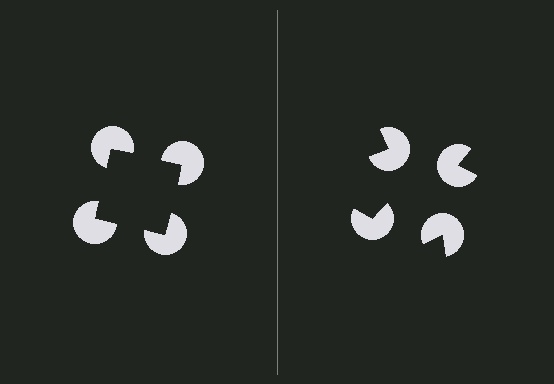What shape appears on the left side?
An illusory square.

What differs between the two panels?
The pac-man discs are positioned identically on both sides; only the wedge orientations differ. On the left they align to a square; on the right they are misaligned.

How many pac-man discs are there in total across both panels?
8 — 4 on each side.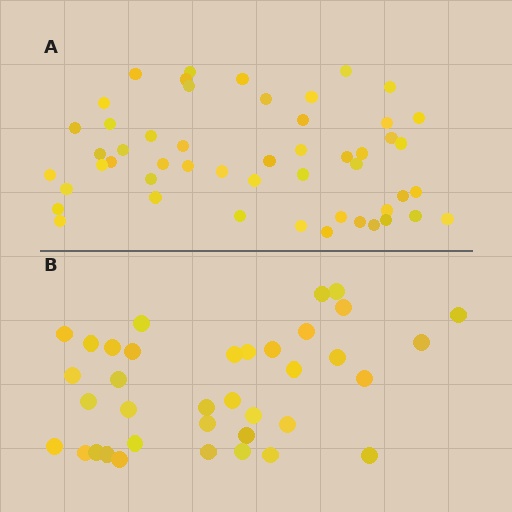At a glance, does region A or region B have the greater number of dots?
Region A (the top region) has more dots.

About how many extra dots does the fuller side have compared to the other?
Region A has approximately 15 more dots than region B.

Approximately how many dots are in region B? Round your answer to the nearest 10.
About 40 dots. (The exact count is 37, which rounds to 40.)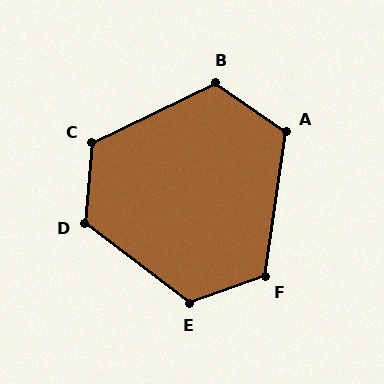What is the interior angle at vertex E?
Approximately 123 degrees (obtuse).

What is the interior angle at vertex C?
Approximately 121 degrees (obtuse).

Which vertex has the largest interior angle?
D, at approximately 123 degrees.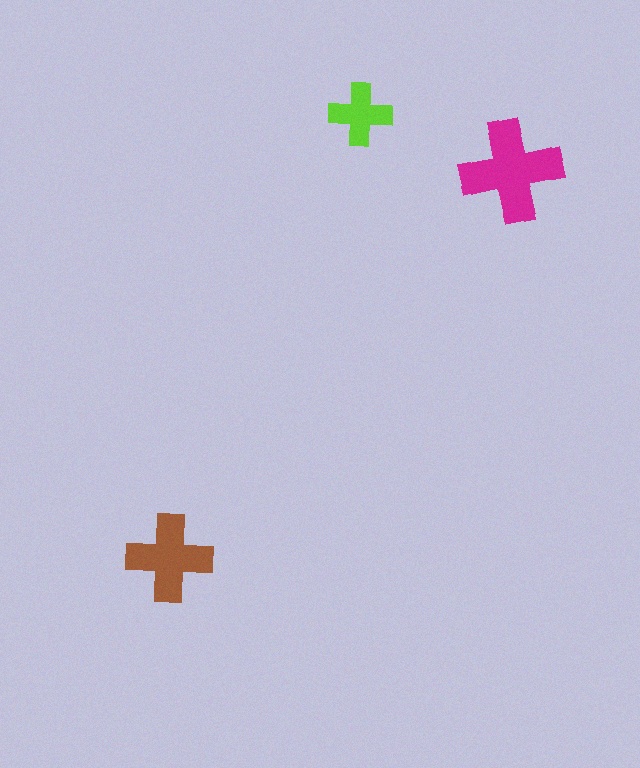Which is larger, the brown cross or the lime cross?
The brown one.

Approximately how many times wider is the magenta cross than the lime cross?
About 1.5 times wider.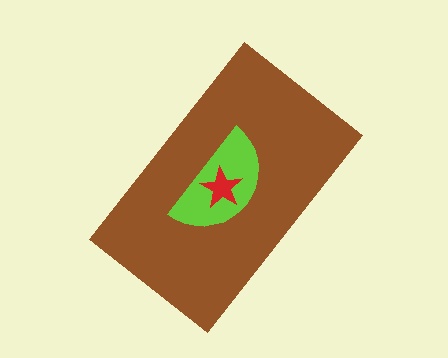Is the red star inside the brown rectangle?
Yes.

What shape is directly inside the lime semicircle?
The red star.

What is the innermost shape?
The red star.